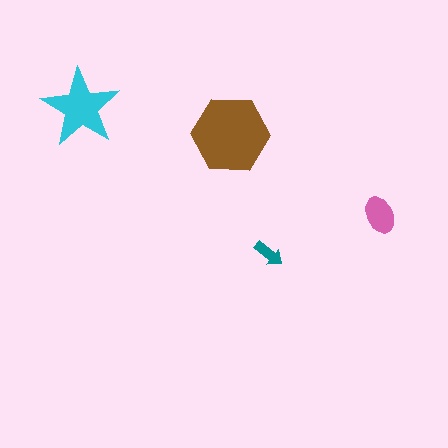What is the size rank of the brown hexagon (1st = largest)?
1st.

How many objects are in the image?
There are 4 objects in the image.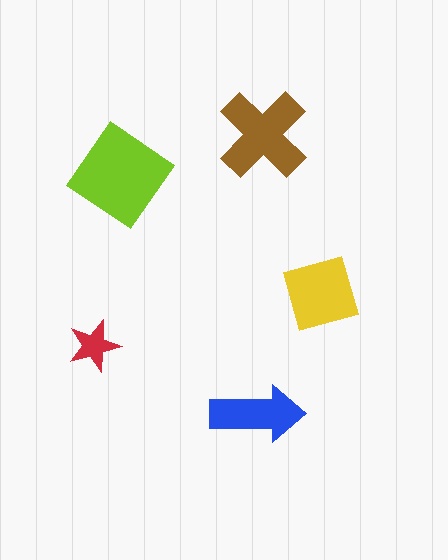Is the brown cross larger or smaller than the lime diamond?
Smaller.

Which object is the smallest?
The red star.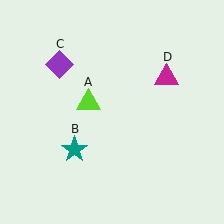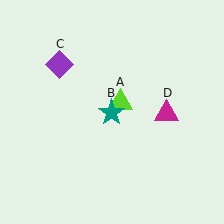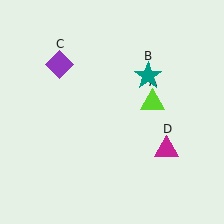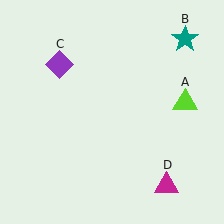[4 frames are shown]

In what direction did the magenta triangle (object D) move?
The magenta triangle (object D) moved down.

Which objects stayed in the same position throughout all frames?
Purple diamond (object C) remained stationary.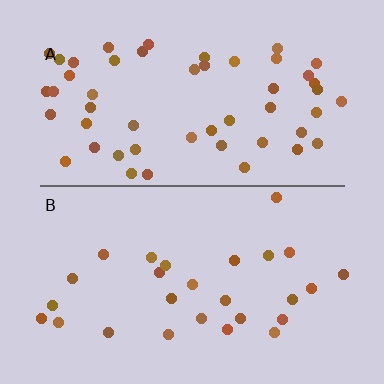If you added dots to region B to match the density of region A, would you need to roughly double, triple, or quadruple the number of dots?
Approximately double.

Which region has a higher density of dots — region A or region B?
A (the top).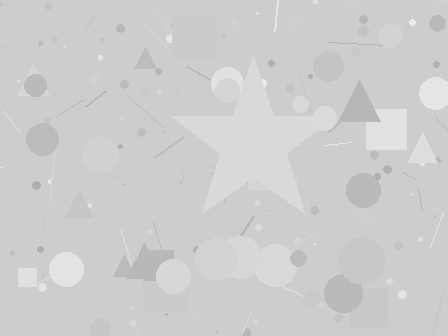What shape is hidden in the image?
A star is hidden in the image.